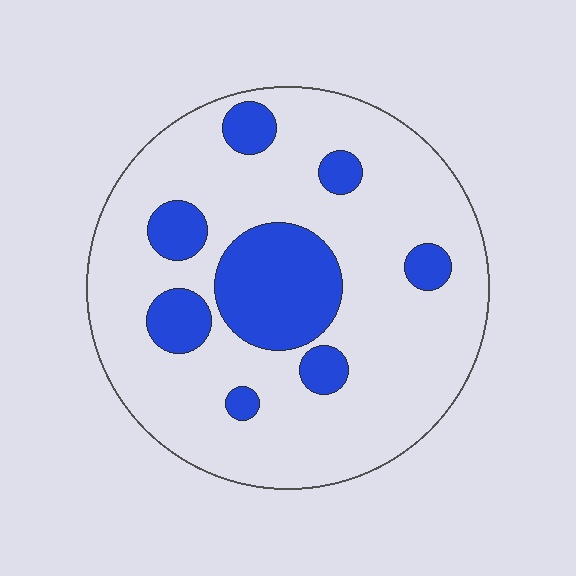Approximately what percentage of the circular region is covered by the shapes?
Approximately 20%.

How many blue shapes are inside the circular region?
8.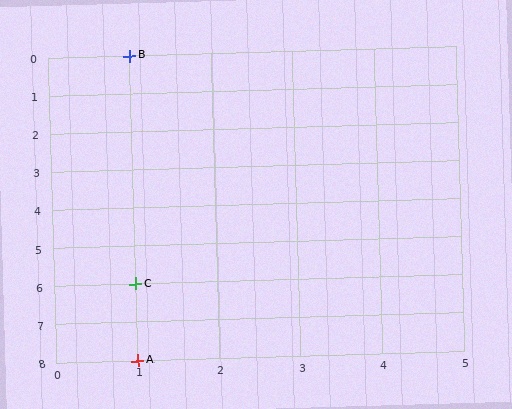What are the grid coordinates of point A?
Point A is at grid coordinates (1, 8).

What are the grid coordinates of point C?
Point C is at grid coordinates (1, 6).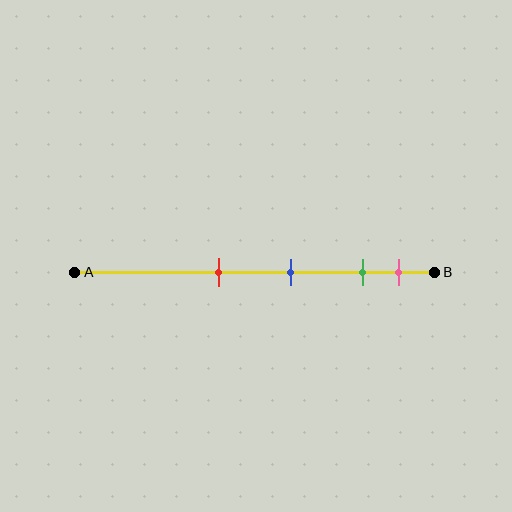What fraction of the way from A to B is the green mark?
The green mark is approximately 80% (0.8) of the way from A to B.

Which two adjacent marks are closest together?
The green and pink marks are the closest adjacent pair.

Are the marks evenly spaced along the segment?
No, the marks are not evenly spaced.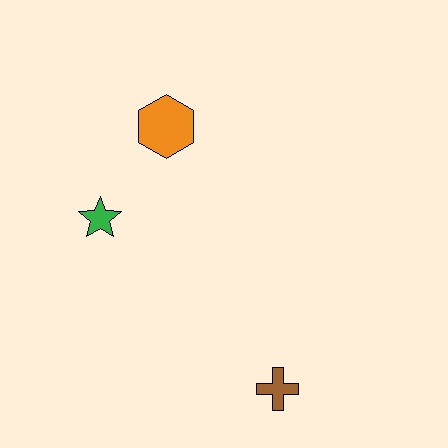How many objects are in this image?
There are 3 objects.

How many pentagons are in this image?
There are no pentagons.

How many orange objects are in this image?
There is 1 orange object.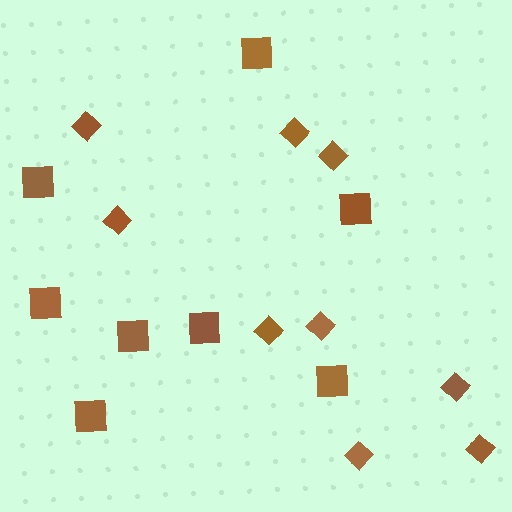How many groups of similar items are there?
There are 2 groups: one group of squares (8) and one group of diamonds (9).